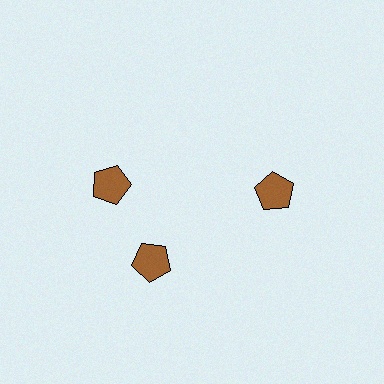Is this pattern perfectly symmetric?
No. The 3 brown pentagons are arranged in a ring, but one element near the 11 o'clock position is rotated out of alignment along the ring, breaking the 3-fold rotational symmetry.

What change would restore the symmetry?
The symmetry would be restored by rotating it back into even spacing with its neighbors so that all 3 pentagons sit at equal angles and equal distance from the center.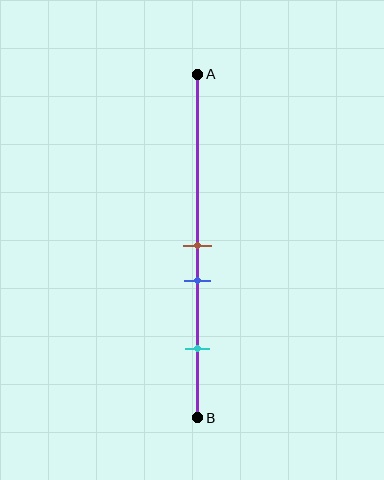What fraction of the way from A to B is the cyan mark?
The cyan mark is approximately 80% (0.8) of the way from A to B.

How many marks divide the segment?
There are 3 marks dividing the segment.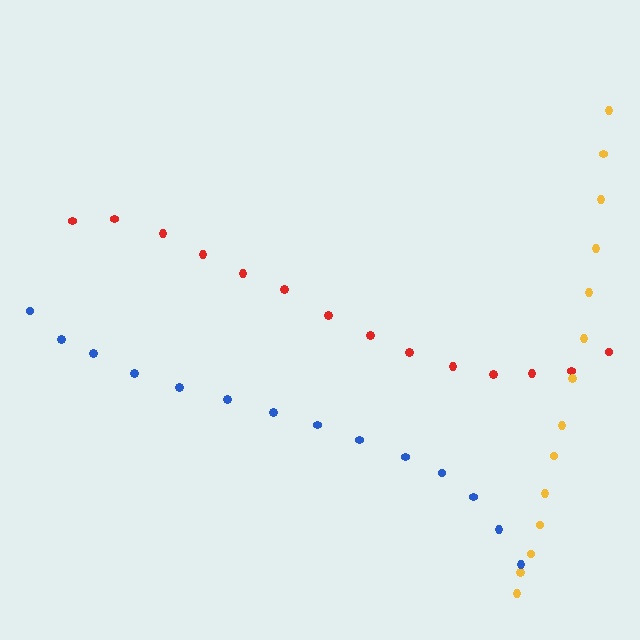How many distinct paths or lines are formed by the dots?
There are 3 distinct paths.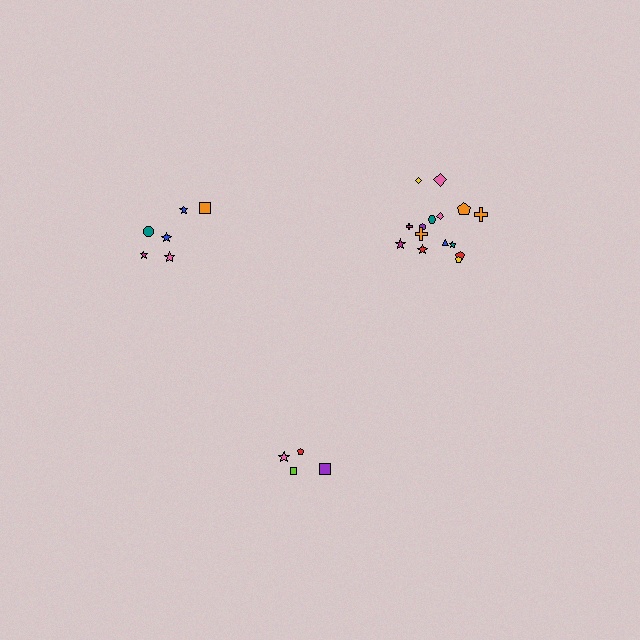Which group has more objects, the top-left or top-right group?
The top-right group.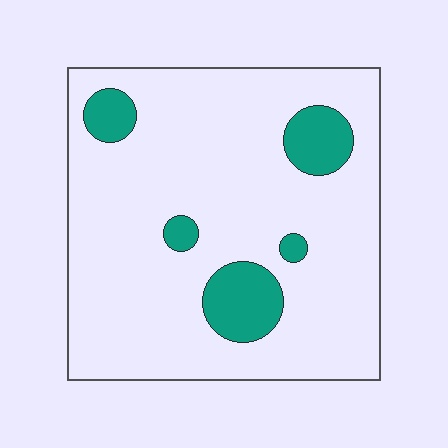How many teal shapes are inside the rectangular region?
5.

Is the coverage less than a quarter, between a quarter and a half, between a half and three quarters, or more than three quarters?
Less than a quarter.